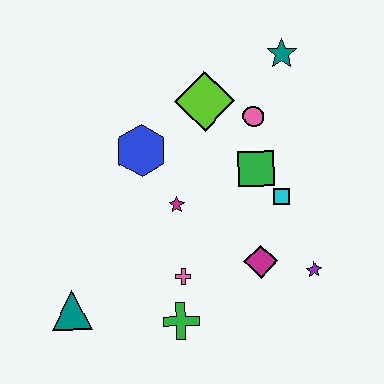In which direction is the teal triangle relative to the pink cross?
The teal triangle is to the left of the pink cross.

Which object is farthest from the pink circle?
The teal triangle is farthest from the pink circle.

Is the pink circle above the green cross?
Yes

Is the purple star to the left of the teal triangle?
No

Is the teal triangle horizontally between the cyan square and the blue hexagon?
No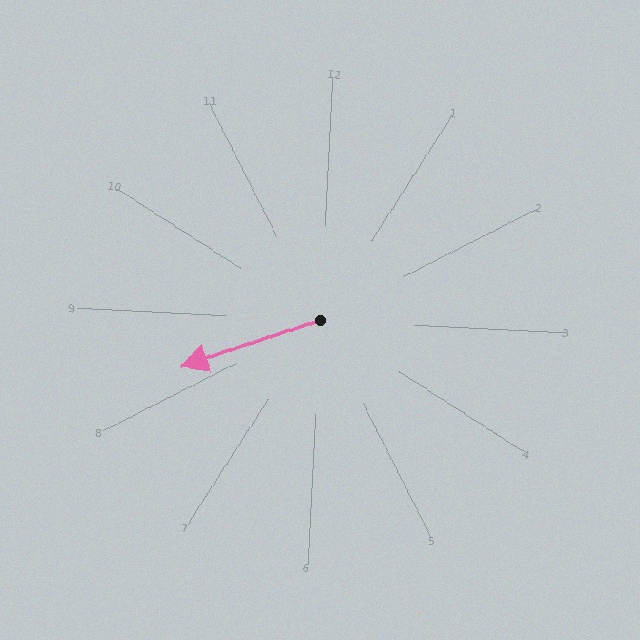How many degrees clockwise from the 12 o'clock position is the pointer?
Approximately 248 degrees.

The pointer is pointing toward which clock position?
Roughly 8 o'clock.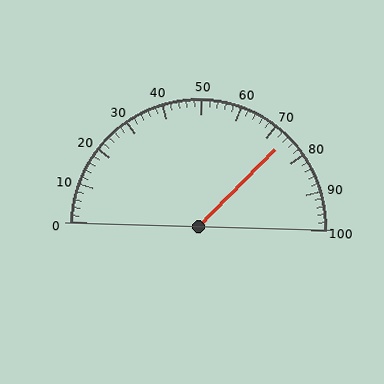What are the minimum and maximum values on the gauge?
The gauge ranges from 0 to 100.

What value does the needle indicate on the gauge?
The needle indicates approximately 74.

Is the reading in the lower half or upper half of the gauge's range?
The reading is in the upper half of the range (0 to 100).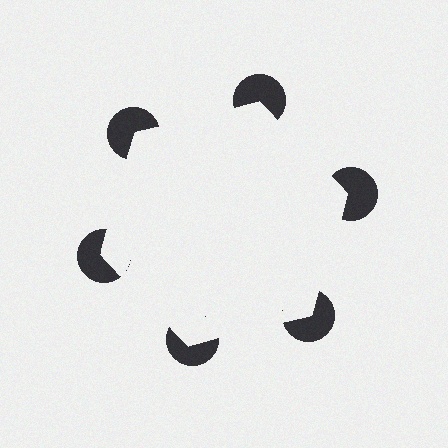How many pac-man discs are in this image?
There are 6 — one at each vertex of the illusory hexagon.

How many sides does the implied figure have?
6 sides.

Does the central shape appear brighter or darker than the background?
It typically appears slightly brighter than the background, even though no actual brightness change is drawn.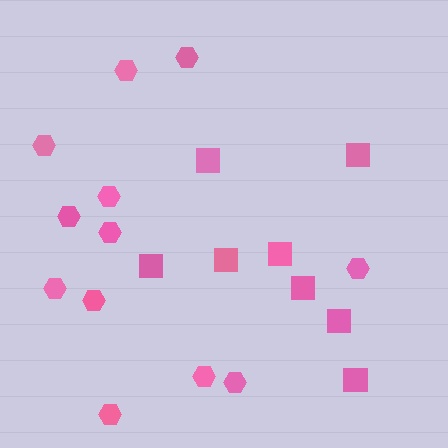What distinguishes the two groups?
There are 2 groups: one group of squares (8) and one group of hexagons (12).